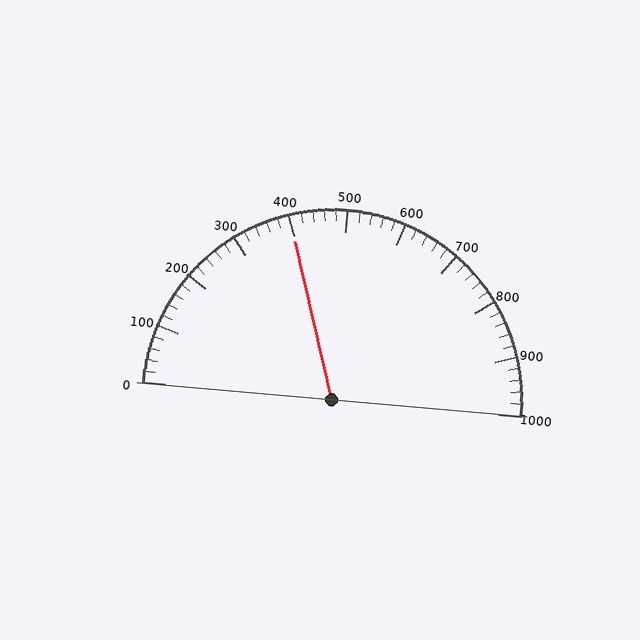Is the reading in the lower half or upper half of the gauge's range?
The reading is in the lower half of the range (0 to 1000).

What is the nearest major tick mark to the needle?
The nearest major tick mark is 400.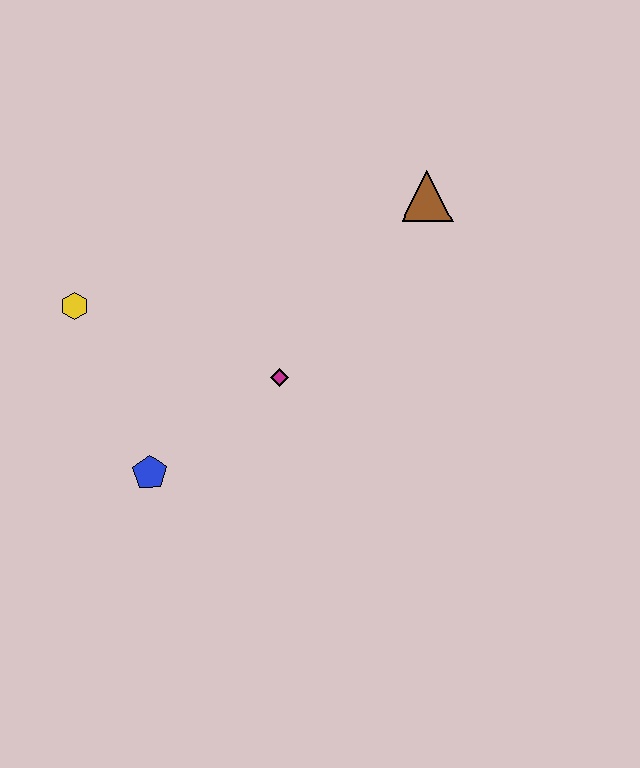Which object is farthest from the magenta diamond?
The brown triangle is farthest from the magenta diamond.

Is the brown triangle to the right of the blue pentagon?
Yes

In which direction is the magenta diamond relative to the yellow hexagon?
The magenta diamond is to the right of the yellow hexagon.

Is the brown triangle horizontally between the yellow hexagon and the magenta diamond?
No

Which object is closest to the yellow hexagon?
The blue pentagon is closest to the yellow hexagon.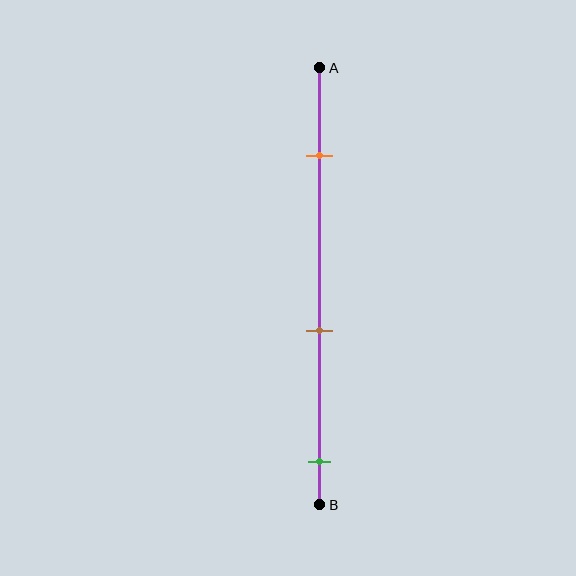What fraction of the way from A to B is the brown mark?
The brown mark is approximately 60% (0.6) of the way from A to B.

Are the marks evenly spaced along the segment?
Yes, the marks are approximately evenly spaced.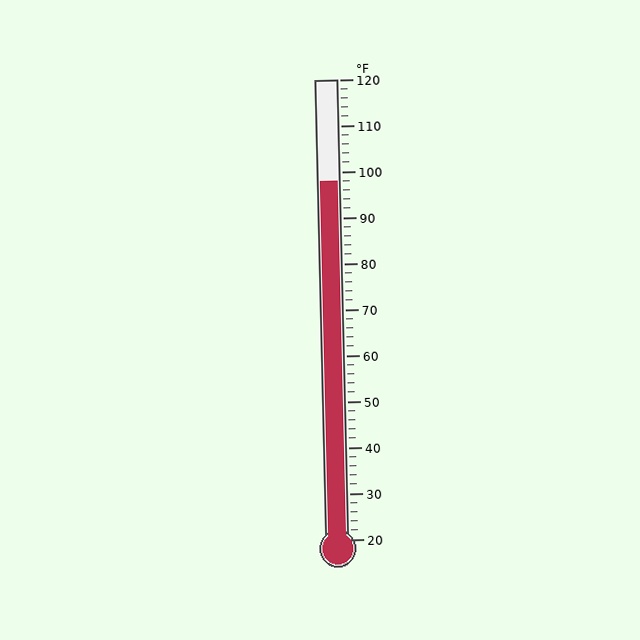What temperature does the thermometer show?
The thermometer shows approximately 98°F.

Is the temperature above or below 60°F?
The temperature is above 60°F.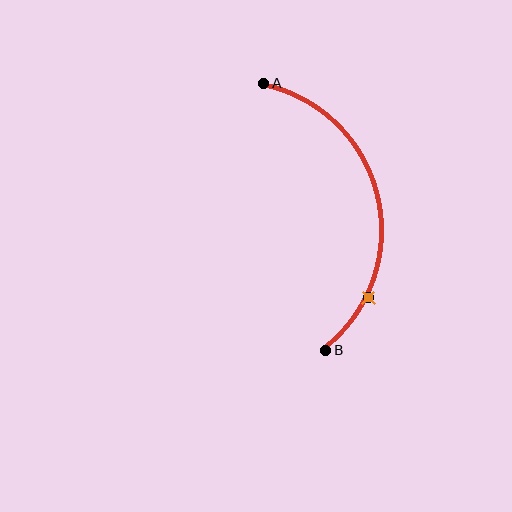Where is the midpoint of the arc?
The arc midpoint is the point on the curve farthest from the straight line joining A and B. It sits to the right of that line.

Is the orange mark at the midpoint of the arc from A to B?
No. The orange mark lies on the arc but is closer to endpoint B. The arc midpoint would be at the point on the curve equidistant along the arc from both A and B.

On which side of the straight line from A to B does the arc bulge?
The arc bulges to the right of the straight line connecting A and B.